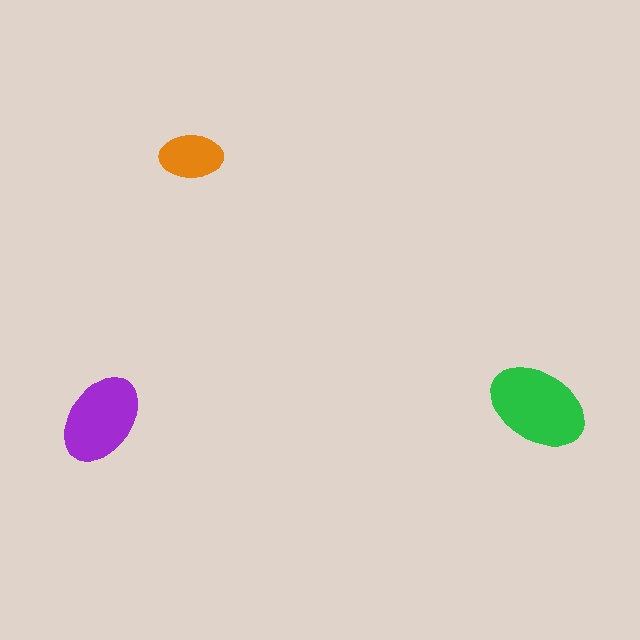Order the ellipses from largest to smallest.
the green one, the purple one, the orange one.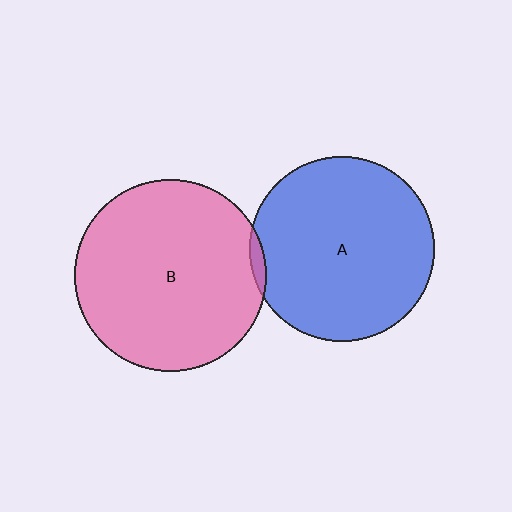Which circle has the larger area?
Circle B (pink).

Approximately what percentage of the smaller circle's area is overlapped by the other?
Approximately 5%.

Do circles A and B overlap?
Yes.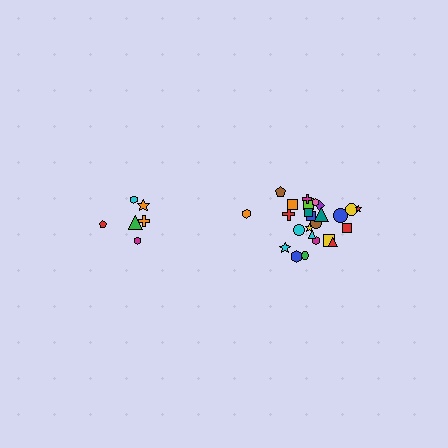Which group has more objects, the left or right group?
The right group.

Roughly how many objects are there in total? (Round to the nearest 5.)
Roughly 30 objects in total.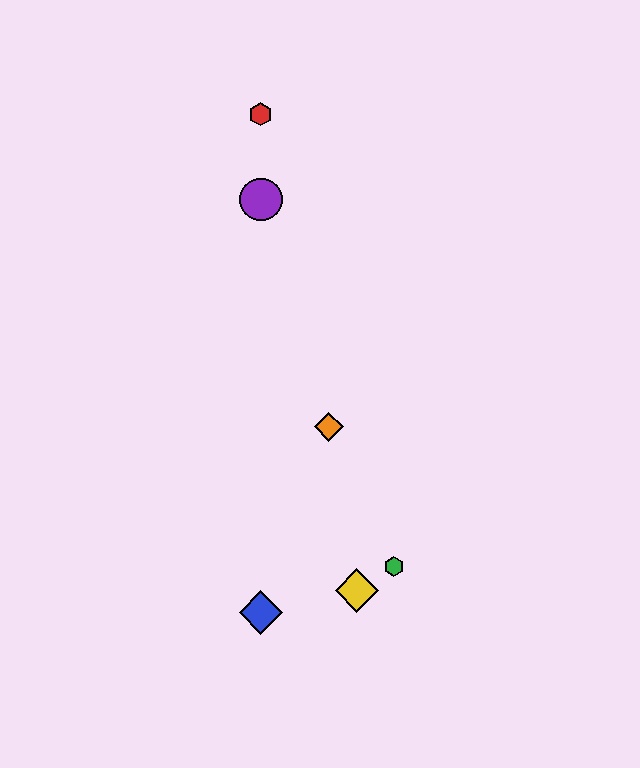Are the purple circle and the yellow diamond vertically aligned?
No, the purple circle is at x≈261 and the yellow diamond is at x≈357.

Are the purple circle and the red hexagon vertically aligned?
Yes, both are at x≈261.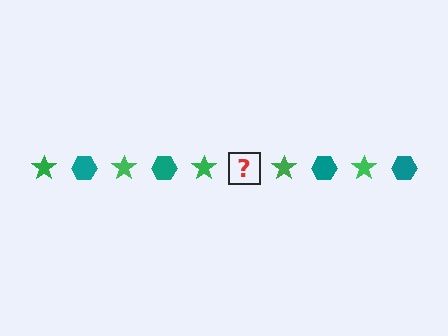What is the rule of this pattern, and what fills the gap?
The rule is that the pattern alternates between green star and teal hexagon. The gap should be filled with a teal hexagon.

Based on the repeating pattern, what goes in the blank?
The blank should be a teal hexagon.